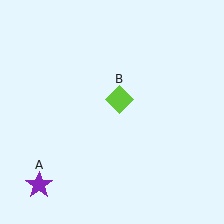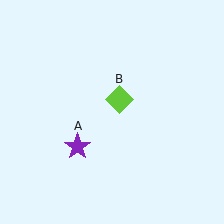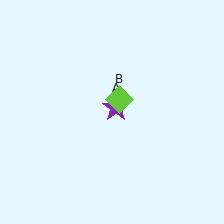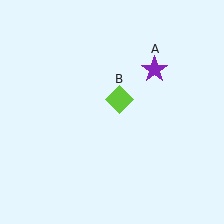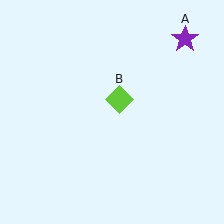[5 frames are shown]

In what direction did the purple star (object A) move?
The purple star (object A) moved up and to the right.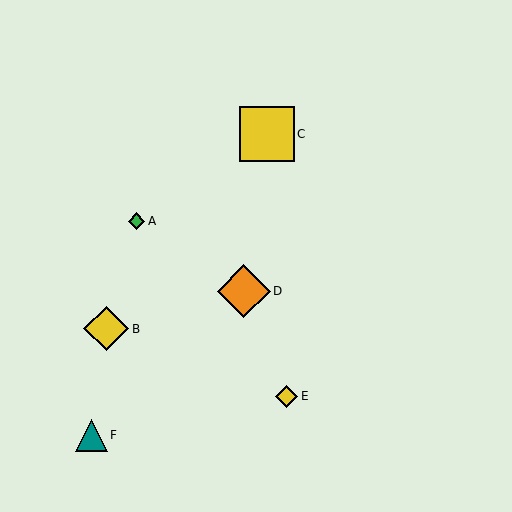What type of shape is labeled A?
Shape A is a green diamond.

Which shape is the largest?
The yellow square (labeled C) is the largest.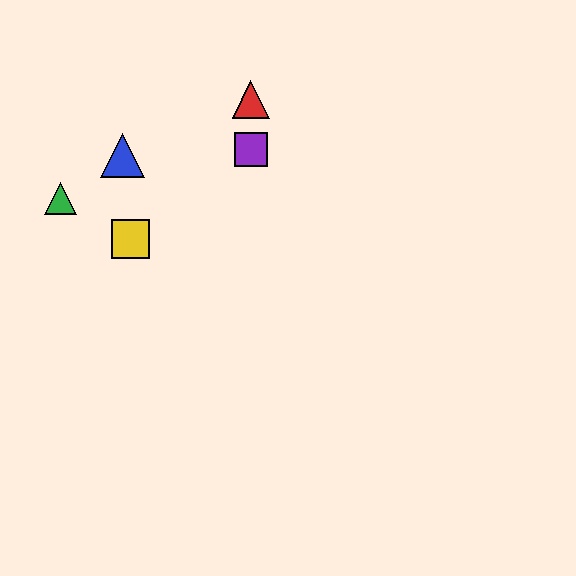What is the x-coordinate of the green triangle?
The green triangle is at x≈61.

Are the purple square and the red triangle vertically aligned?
Yes, both are at x≈251.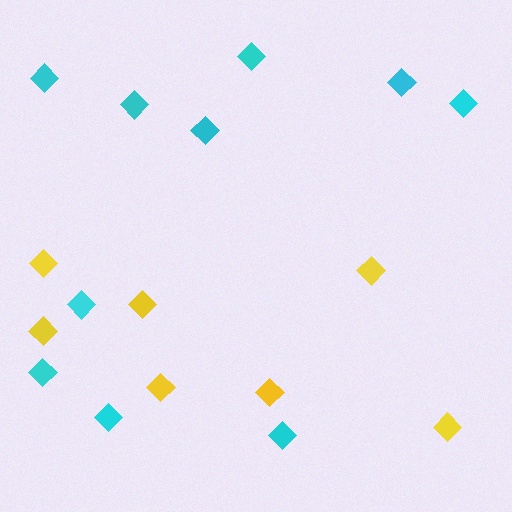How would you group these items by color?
There are 2 groups: one group of yellow diamonds (7) and one group of cyan diamonds (10).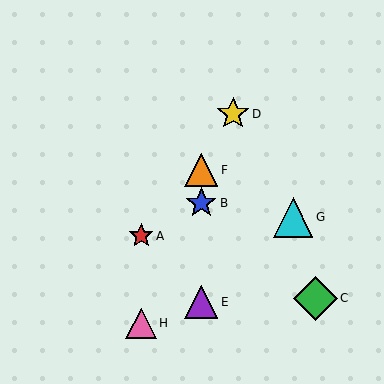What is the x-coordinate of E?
Object E is at x≈201.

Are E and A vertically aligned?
No, E is at x≈201 and A is at x≈141.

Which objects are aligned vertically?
Objects B, E, F are aligned vertically.